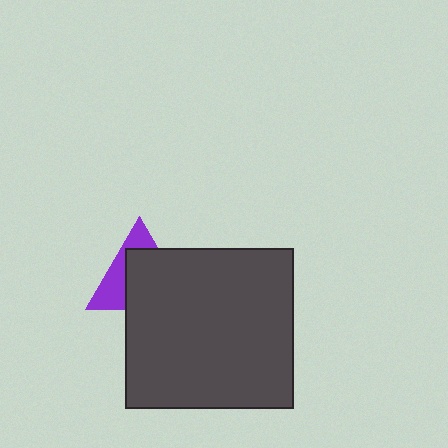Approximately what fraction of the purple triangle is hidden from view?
Roughly 61% of the purple triangle is hidden behind the dark gray rectangle.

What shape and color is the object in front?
The object in front is a dark gray rectangle.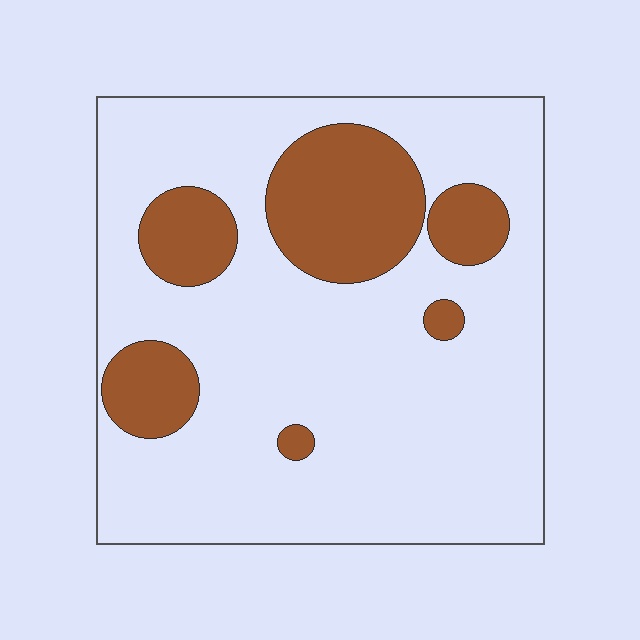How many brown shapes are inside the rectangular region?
6.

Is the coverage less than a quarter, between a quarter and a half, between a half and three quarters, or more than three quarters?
Less than a quarter.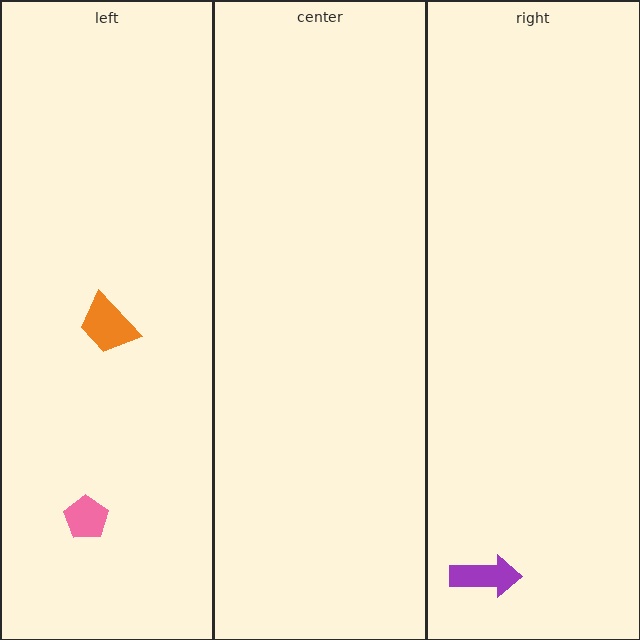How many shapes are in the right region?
1.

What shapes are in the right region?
The purple arrow.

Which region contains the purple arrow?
The right region.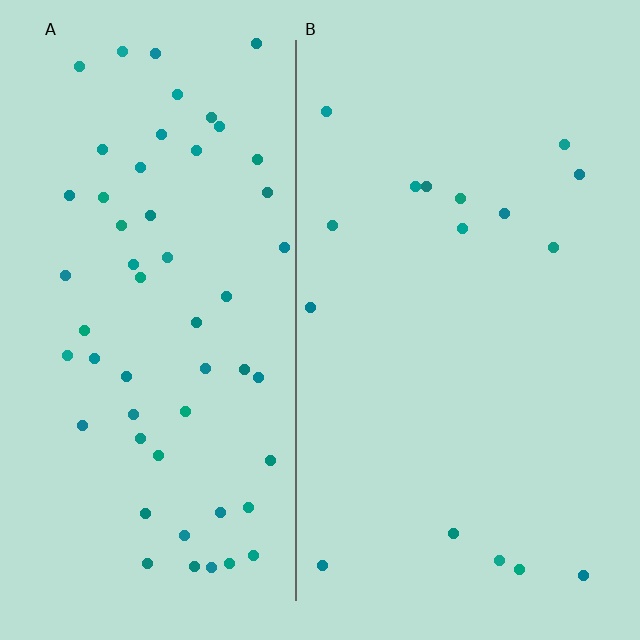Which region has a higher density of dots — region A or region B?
A (the left).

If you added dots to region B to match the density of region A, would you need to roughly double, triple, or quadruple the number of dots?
Approximately triple.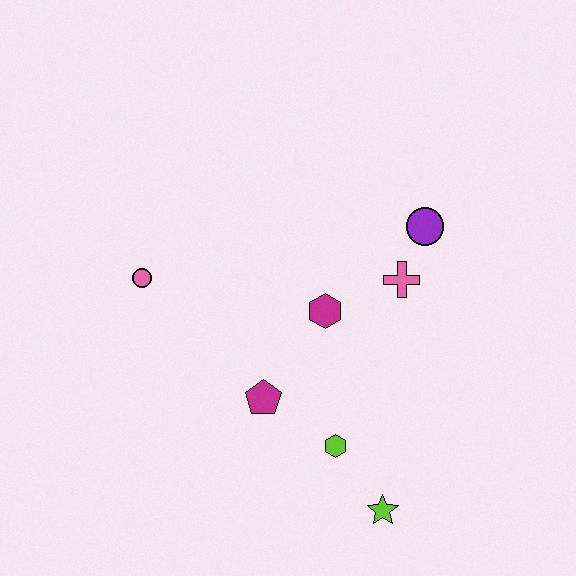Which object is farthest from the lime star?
The pink circle is farthest from the lime star.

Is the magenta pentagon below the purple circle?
Yes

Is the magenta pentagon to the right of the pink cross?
No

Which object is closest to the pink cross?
The purple circle is closest to the pink cross.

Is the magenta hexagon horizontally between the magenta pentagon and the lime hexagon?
Yes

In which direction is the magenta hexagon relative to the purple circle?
The magenta hexagon is to the left of the purple circle.